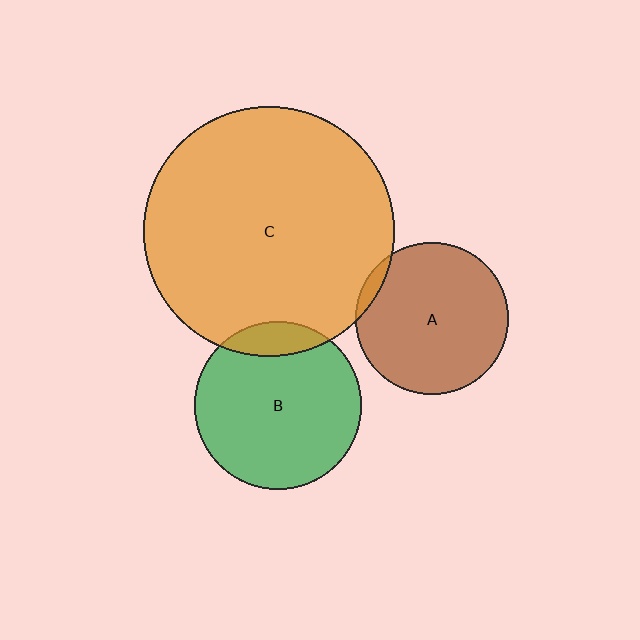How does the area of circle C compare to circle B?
Approximately 2.2 times.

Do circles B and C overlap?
Yes.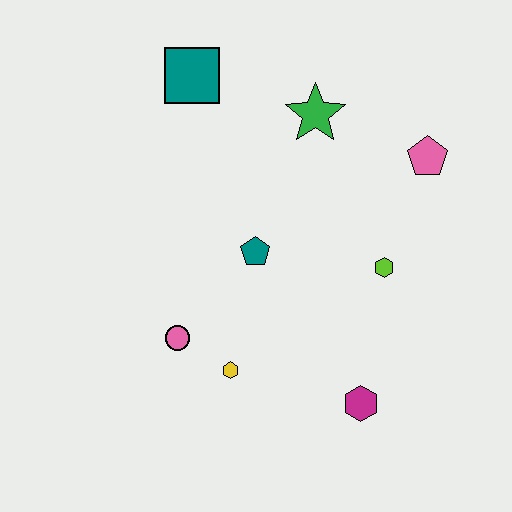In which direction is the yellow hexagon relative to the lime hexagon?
The yellow hexagon is to the left of the lime hexagon.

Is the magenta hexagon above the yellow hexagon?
No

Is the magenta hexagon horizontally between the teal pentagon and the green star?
No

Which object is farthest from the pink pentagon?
The pink circle is farthest from the pink pentagon.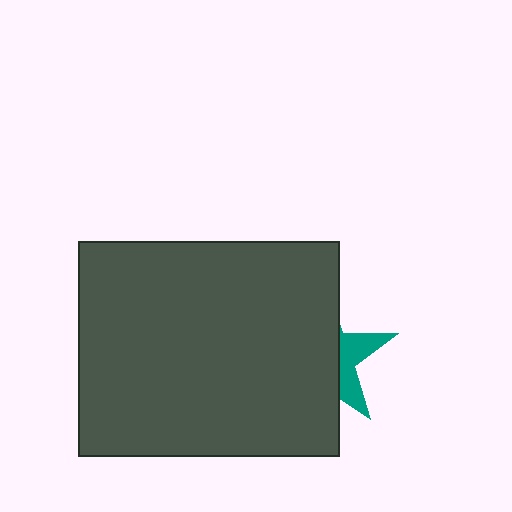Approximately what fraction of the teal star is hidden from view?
Roughly 69% of the teal star is hidden behind the dark gray rectangle.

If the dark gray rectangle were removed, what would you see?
You would see the complete teal star.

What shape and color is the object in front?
The object in front is a dark gray rectangle.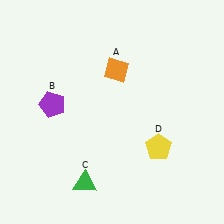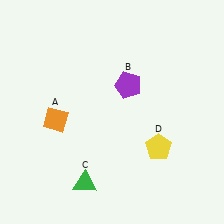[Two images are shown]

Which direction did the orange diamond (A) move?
The orange diamond (A) moved left.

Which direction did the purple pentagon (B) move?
The purple pentagon (B) moved right.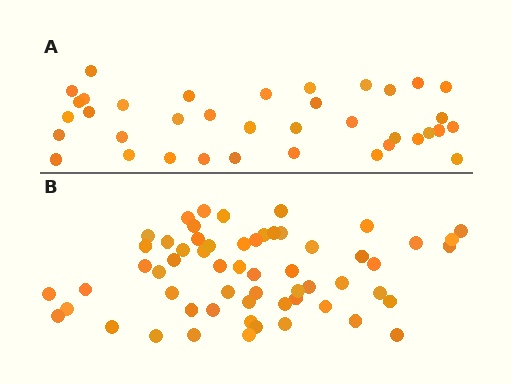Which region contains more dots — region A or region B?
Region B (the bottom region) has more dots.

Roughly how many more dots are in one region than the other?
Region B has approximately 20 more dots than region A.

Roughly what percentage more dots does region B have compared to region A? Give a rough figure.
About 60% more.